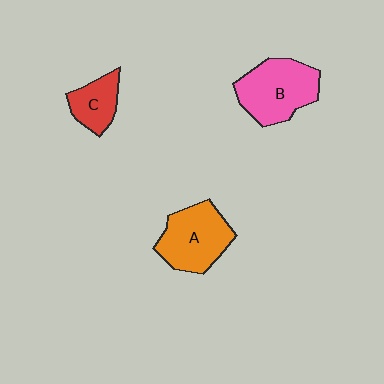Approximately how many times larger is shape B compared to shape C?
Approximately 1.9 times.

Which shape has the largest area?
Shape B (pink).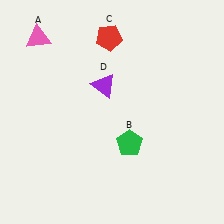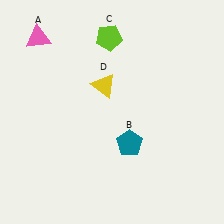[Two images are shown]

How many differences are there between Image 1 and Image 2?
There are 3 differences between the two images.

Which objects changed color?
B changed from green to teal. C changed from red to lime. D changed from purple to yellow.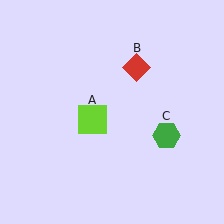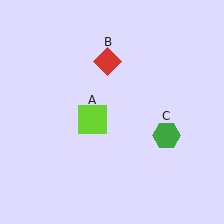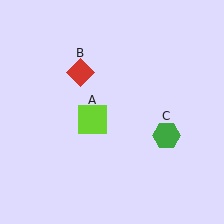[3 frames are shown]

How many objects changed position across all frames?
1 object changed position: red diamond (object B).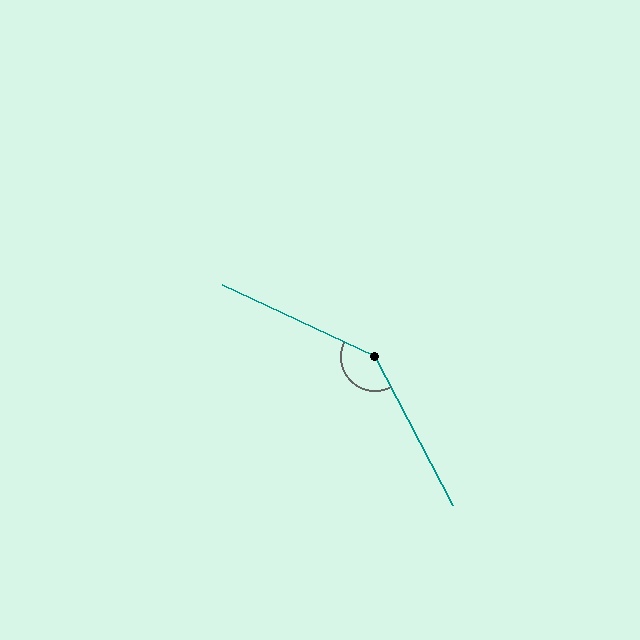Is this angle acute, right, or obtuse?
It is obtuse.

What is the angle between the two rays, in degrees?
Approximately 143 degrees.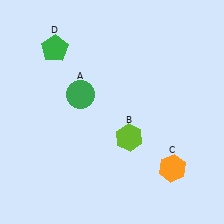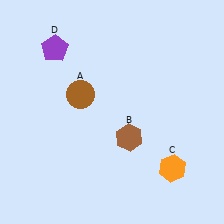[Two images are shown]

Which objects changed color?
A changed from green to brown. B changed from lime to brown. D changed from green to purple.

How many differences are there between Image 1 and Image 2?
There are 3 differences between the two images.